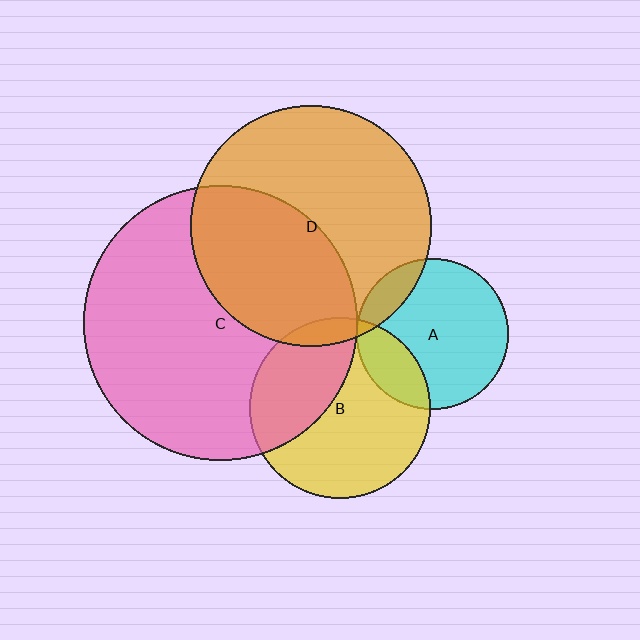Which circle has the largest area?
Circle C (pink).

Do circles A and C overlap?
Yes.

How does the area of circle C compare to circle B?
Approximately 2.3 times.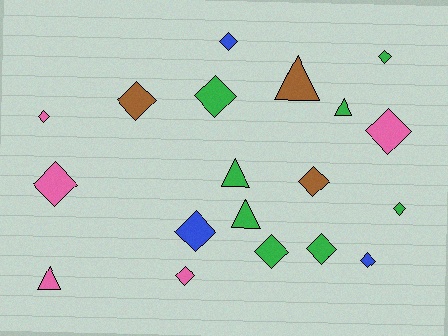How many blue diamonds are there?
There are 3 blue diamonds.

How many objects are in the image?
There are 19 objects.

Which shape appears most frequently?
Diamond, with 14 objects.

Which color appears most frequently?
Green, with 8 objects.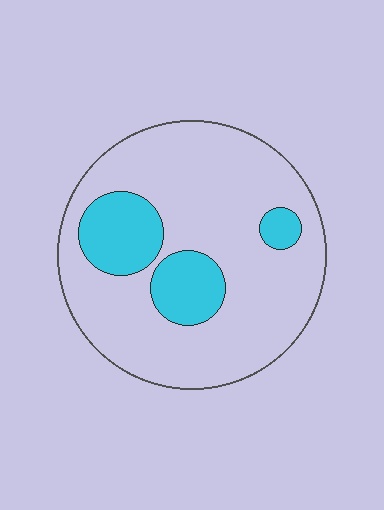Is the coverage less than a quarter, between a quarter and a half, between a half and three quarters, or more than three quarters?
Less than a quarter.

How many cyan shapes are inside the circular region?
3.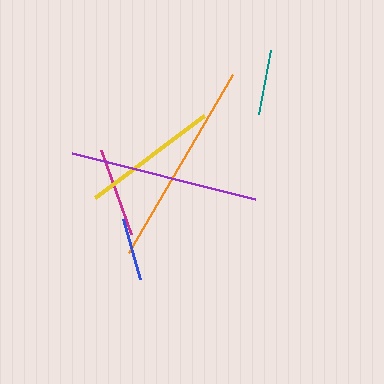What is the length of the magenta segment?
The magenta segment is approximately 88 pixels long.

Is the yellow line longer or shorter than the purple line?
The purple line is longer than the yellow line.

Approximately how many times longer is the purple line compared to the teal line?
The purple line is approximately 2.9 times the length of the teal line.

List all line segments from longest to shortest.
From longest to shortest: orange, purple, yellow, magenta, teal, blue.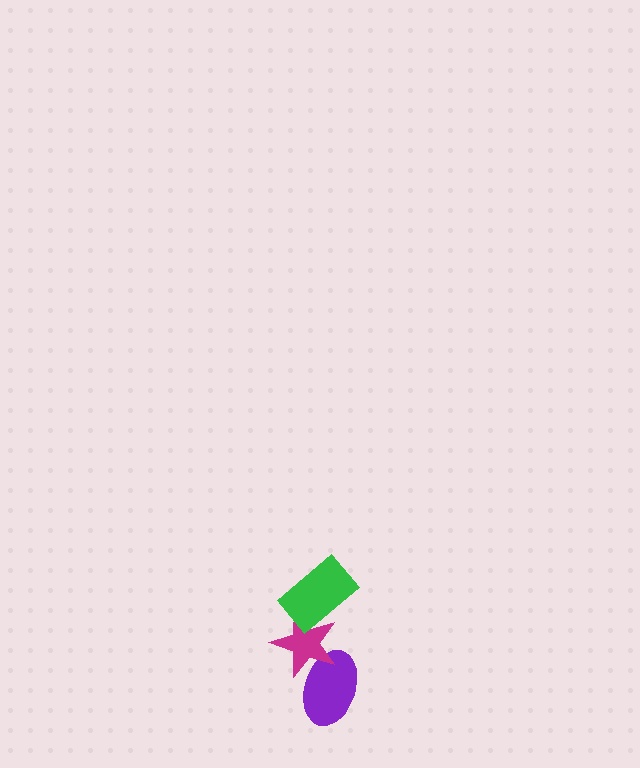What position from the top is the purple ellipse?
The purple ellipse is 3rd from the top.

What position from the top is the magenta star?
The magenta star is 2nd from the top.